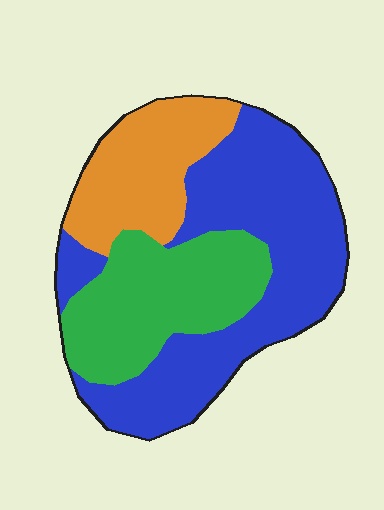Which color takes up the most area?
Blue, at roughly 50%.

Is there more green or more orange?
Green.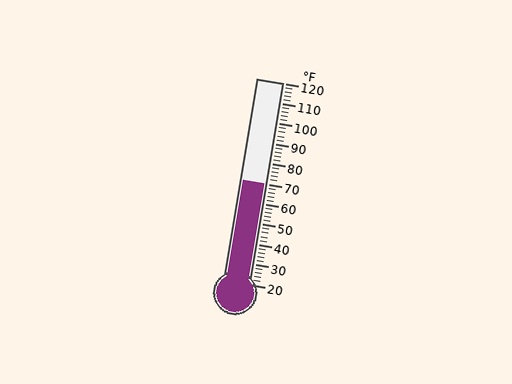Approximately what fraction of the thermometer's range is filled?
The thermometer is filled to approximately 50% of its range.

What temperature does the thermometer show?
The thermometer shows approximately 70°F.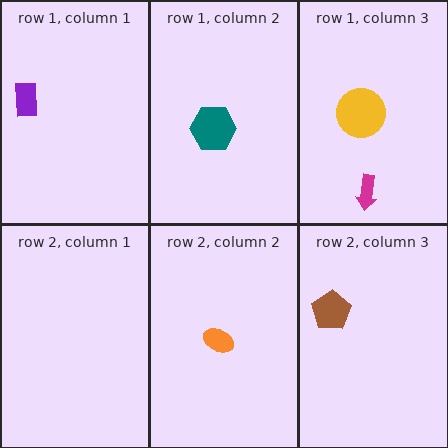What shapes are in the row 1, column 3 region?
The magenta arrow, the yellow circle.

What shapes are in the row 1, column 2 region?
The teal hexagon.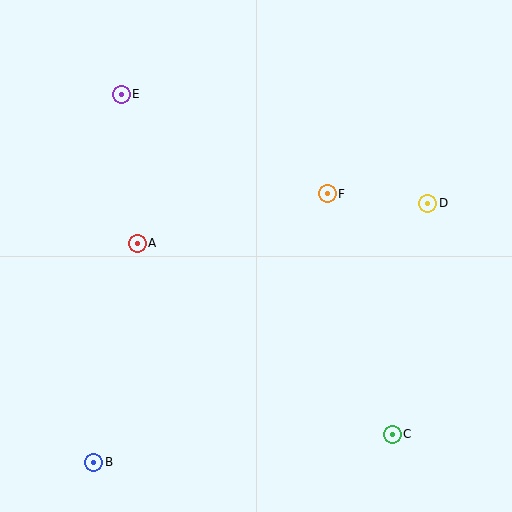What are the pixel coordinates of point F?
Point F is at (327, 194).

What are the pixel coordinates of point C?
Point C is at (392, 434).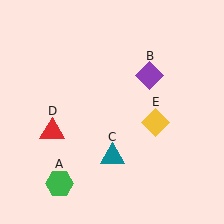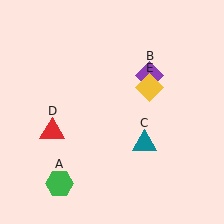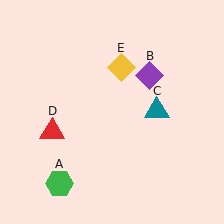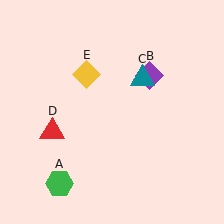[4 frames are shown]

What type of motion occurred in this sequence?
The teal triangle (object C), yellow diamond (object E) rotated counterclockwise around the center of the scene.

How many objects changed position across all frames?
2 objects changed position: teal triangle (object C), yellow diamond (object E).